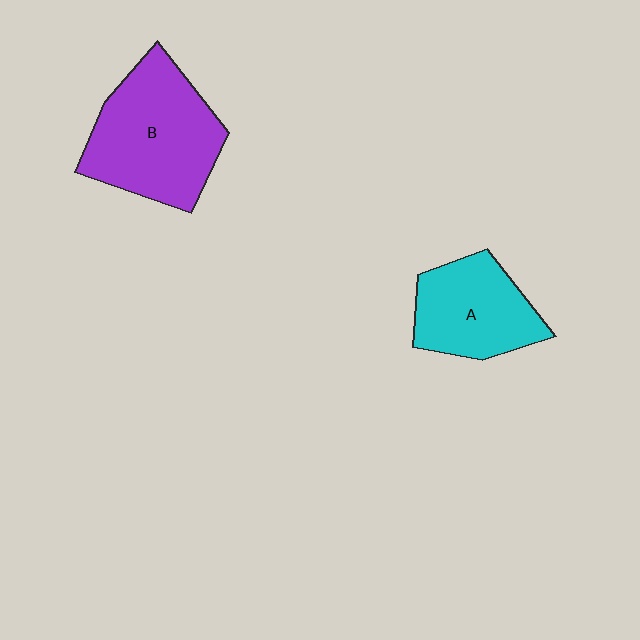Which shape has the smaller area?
Shape A (cyan).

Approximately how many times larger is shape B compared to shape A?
Approximately 1.4 times.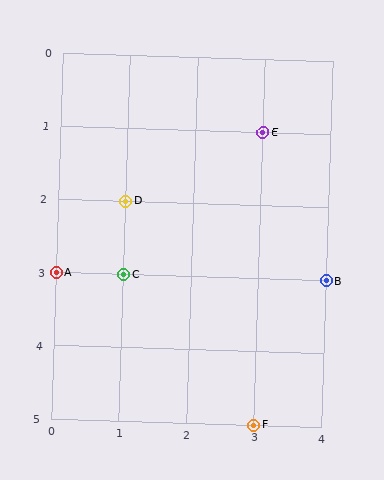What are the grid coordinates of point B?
Point B is at grid coordinates (4, 3).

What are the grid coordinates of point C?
Point C is at grid coordinates (1, 3).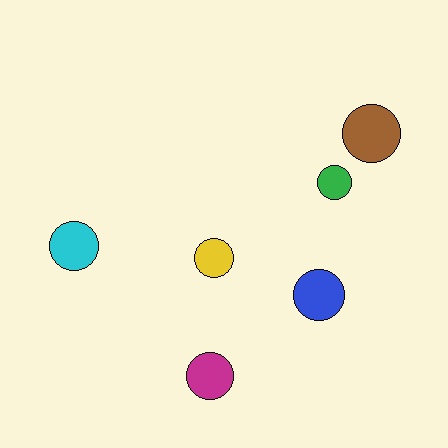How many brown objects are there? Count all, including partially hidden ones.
There is 1 brown object.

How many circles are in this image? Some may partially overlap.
There are 6 circles.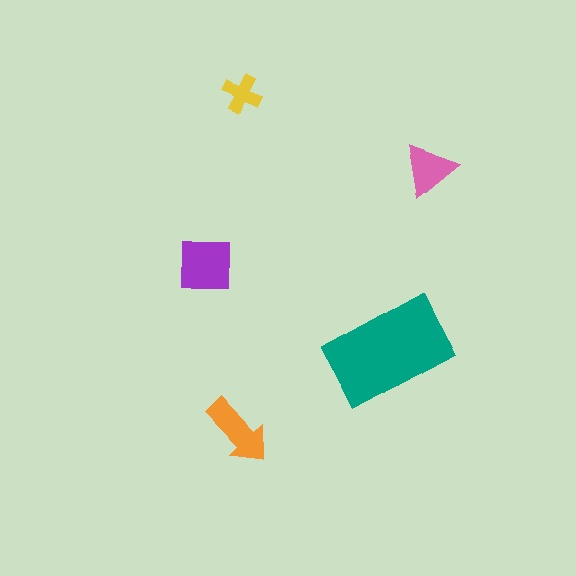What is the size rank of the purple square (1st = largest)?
2nd.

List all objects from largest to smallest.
The teal rectangle, the purple square, the orange arrow, the pink triangle, the yellow cross.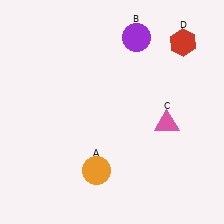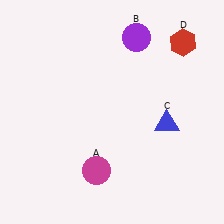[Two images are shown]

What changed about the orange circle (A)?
In Image 1, A is orange. In Image 2, it changed to magenta.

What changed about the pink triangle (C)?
In Image 1, C is pink. In Image 2, it changed to blue.